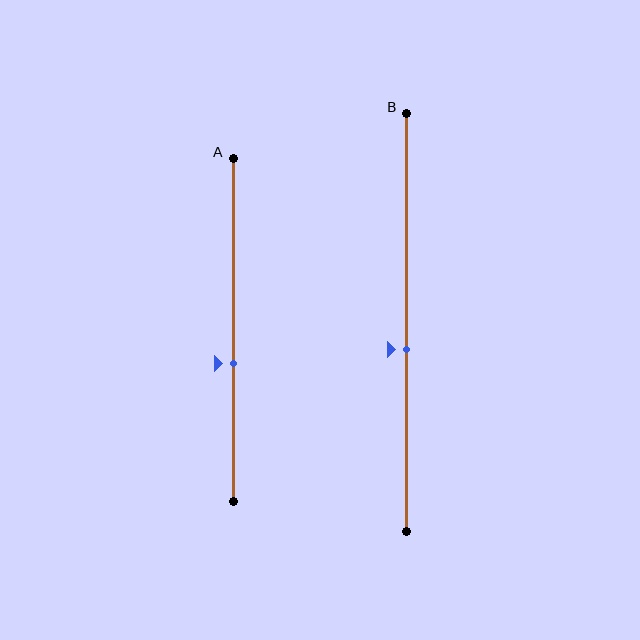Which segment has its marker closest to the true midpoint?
Segment B has its marker closest to the true midpoint.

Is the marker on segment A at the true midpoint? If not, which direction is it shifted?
No, the marker on segment A is shifted downward by about 10% of the segment length.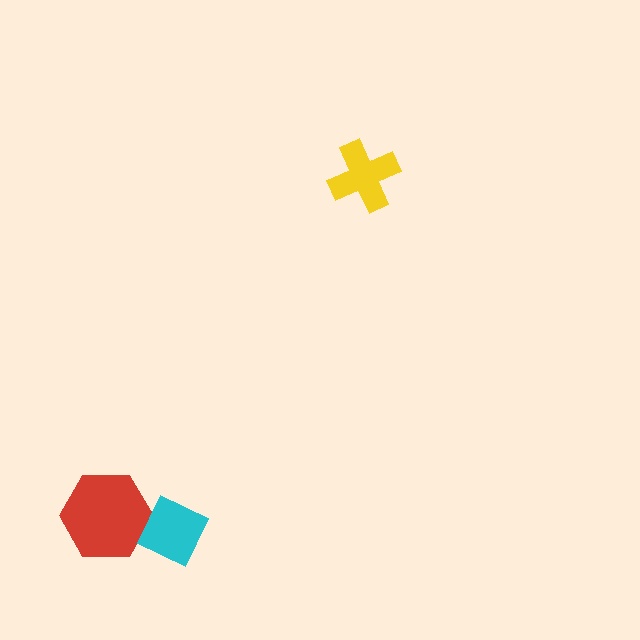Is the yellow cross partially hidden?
No, no other shape covers it.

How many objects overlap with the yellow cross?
0 objects overlap with the yellow cross.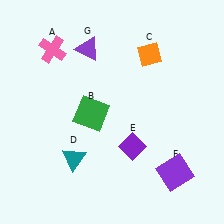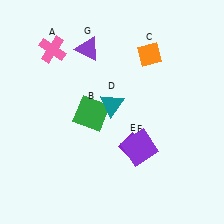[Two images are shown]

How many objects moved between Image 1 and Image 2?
2 objects moved between the two images.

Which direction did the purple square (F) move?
The purple square (F) moved left.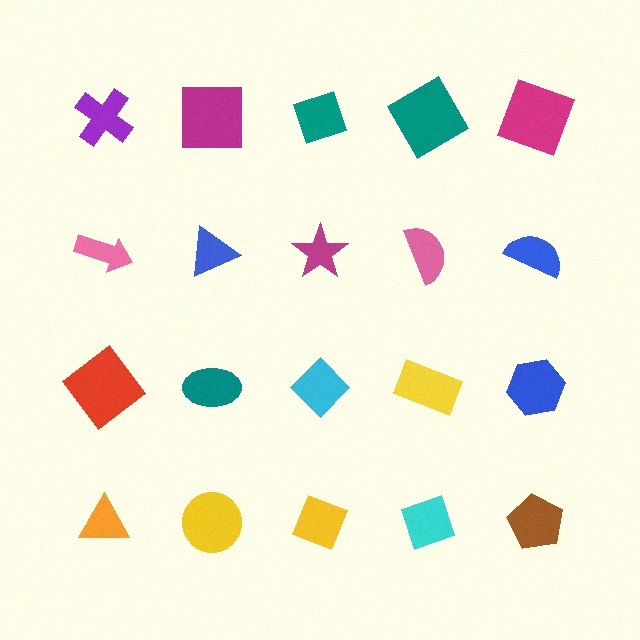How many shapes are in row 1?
5 shapes.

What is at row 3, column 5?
A blue hexagon.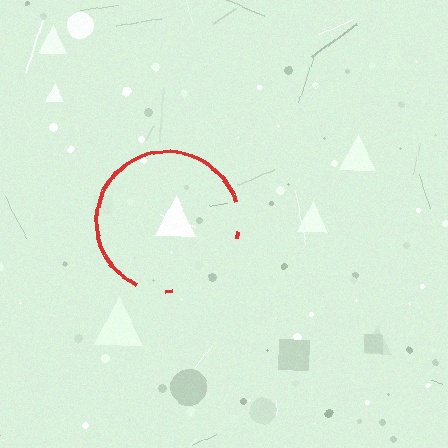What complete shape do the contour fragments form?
The contour fragments form a circle.